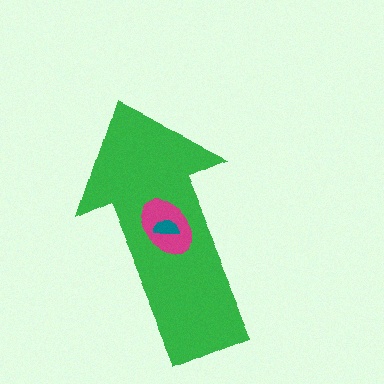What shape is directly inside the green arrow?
The magenta ellipse.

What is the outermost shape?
The green arrow.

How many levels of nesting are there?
3.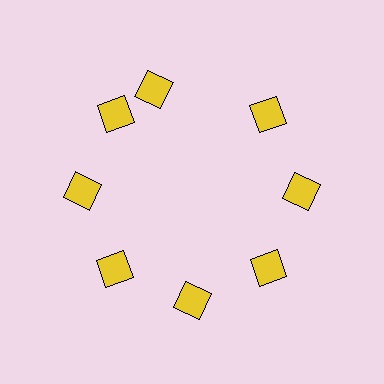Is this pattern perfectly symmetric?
No. The 8 yellow diamonds are arranged in a ring, but one element near the 12 o'clock position is rotated out of alignment along the ring, breaking the 8-fold rotational symmetry.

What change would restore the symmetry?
The symmetry would be restored by rotating it back into even spacing with its neighbors so that all 8 diamonds sit at equal angles and equal distance from the center.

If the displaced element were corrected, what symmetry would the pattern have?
It would have 8-fold rotational symmetry — the pattern would map onto itself every 45 degrees.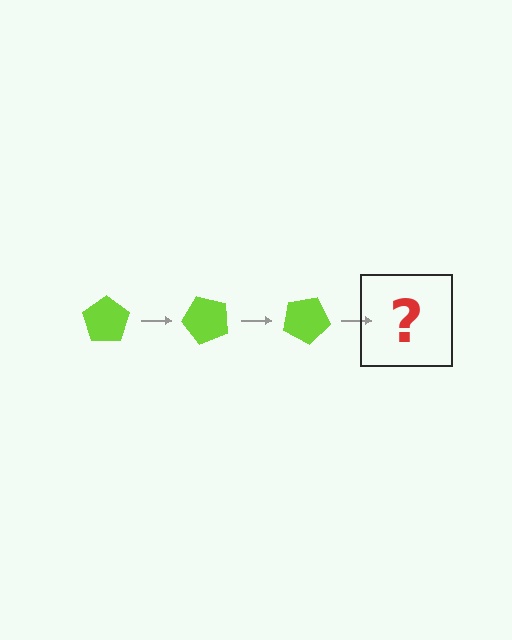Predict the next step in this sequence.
The next step is a lime pentagon rotated 150 degrees.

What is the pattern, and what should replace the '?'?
The pattern is that the pentagon rotates 50 degrees each step. The '?' should be a lime pentagon rotated 150 degrees.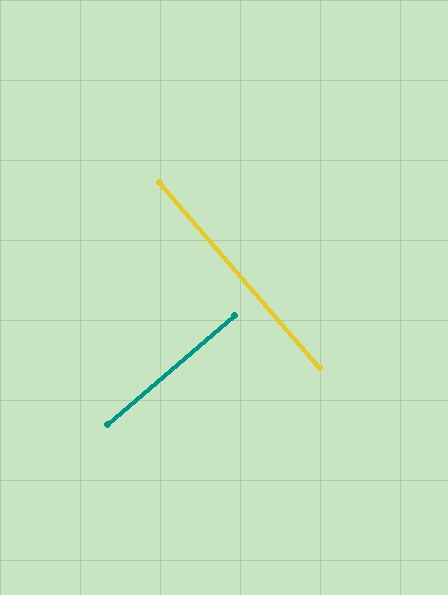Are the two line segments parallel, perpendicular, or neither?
Perpendicular — they meet at approximately 90°.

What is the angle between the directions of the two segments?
Approximately 90 degrees.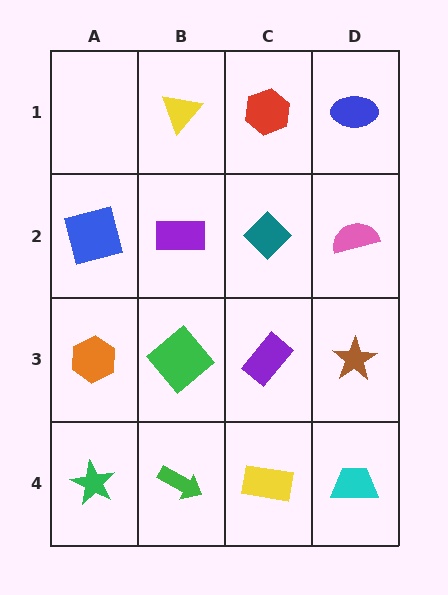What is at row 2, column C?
A teal diamond.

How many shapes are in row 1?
3 shapes.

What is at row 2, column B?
A purple rectangle.